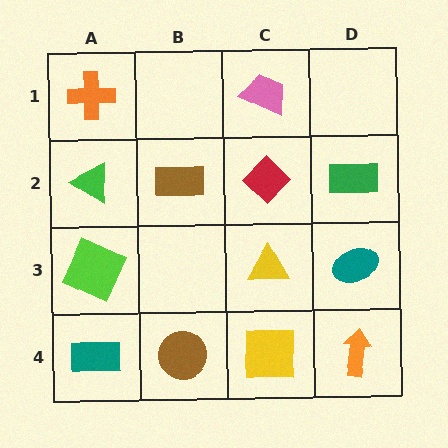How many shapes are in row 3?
3 shapes.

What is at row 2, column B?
A brown rectangle.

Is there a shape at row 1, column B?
No, that cell is empty.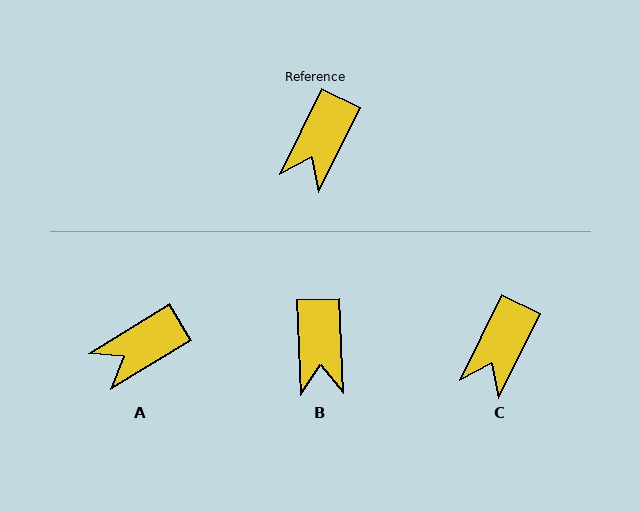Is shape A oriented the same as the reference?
No, it is off by about 33 degrees.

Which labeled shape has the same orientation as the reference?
C.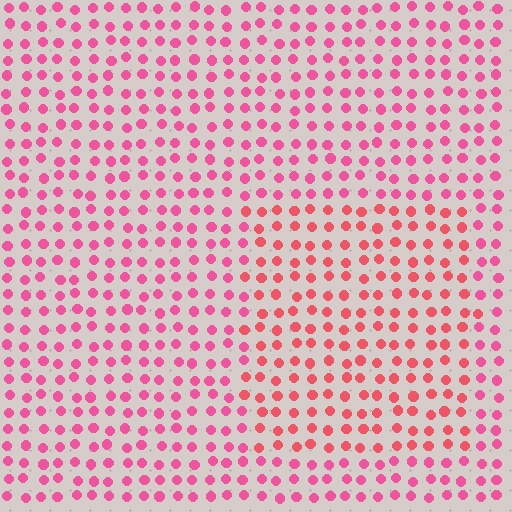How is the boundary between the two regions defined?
The boundary is defined purely by a slight shift in hue (about 23 degrees). Spacing, size, and orientation are identical on both sides.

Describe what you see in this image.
The image is filled with small pink elements in a uniform arrangement. A rectangle-shaped region is visible where the elements are tinted to a slightly different hue, forming a subtle color boundary.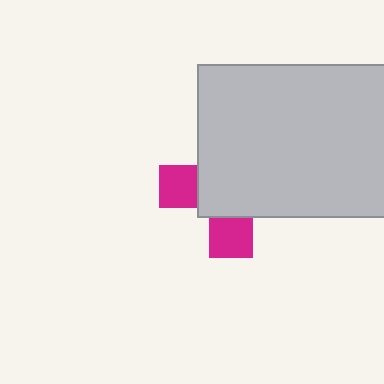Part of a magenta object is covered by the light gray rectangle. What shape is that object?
It is a cross.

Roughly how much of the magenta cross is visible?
A small part of it is visible (roughly 32%).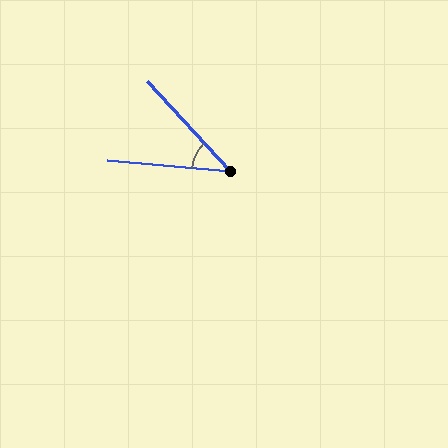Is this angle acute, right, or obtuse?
It is acute.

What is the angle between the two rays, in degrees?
Approximately 42 degrees.